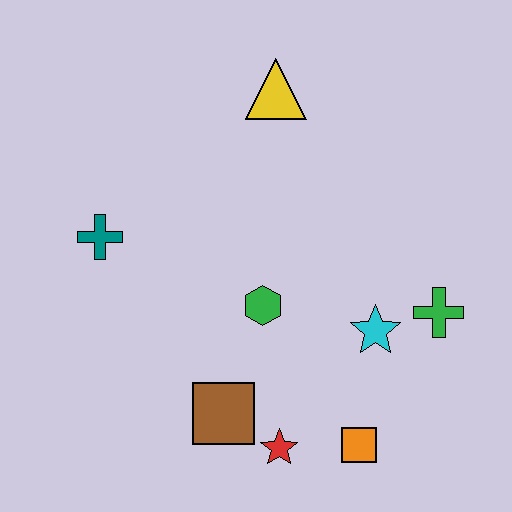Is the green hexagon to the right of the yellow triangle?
No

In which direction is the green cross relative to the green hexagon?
The green cross is to the right of the green hexagon.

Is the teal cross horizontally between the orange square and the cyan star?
No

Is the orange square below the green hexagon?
Yes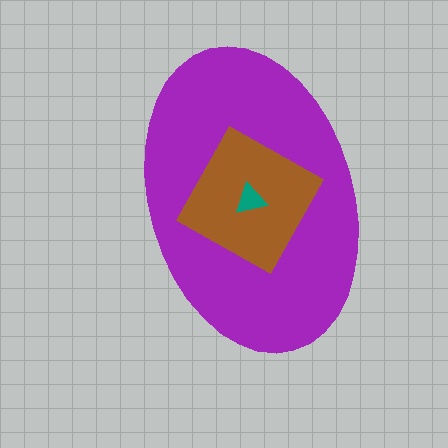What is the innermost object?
The teal triangle.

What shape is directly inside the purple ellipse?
The brown diamond.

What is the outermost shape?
The purple ellipse.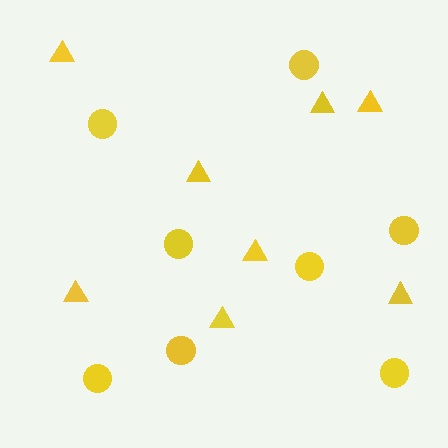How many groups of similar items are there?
There are 2 groups: one group of triangles (8) and one group of circles (8).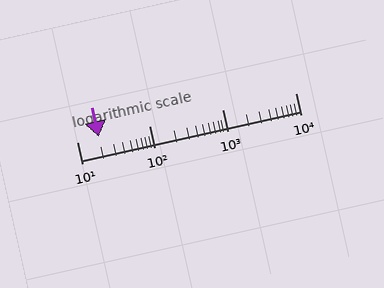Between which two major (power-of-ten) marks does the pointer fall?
The pointer is between 10 and 100.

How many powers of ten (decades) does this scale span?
The scale spans 3 decades, from 10 to 10000.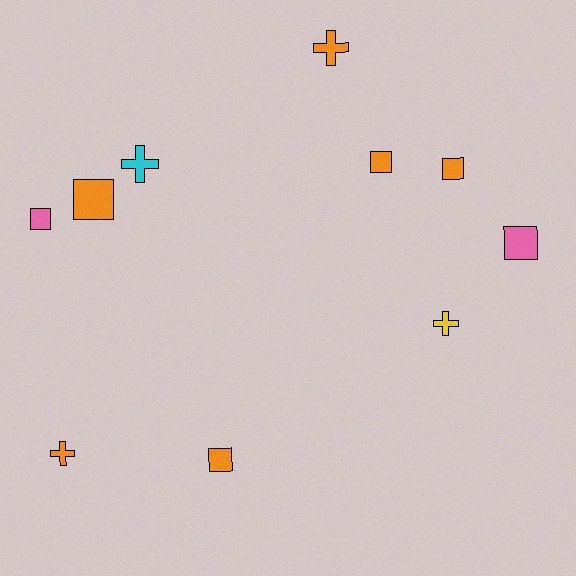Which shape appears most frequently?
Square, with 6 objects.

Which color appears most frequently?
Orange, with 6 objects.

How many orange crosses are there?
There are 2 orange crosses.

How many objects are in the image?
There are 10 objects.